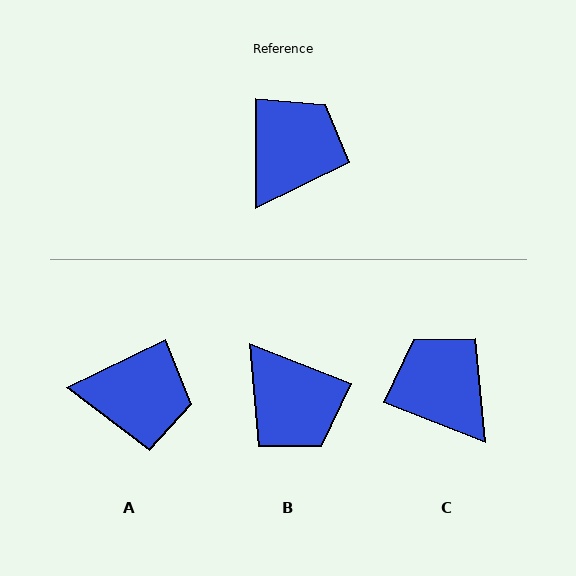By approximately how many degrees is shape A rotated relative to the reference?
Approximately 64 degrees clockwise.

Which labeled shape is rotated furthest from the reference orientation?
B, about 111 degrees away.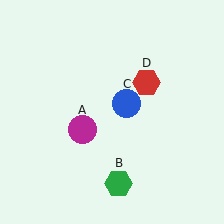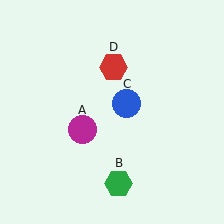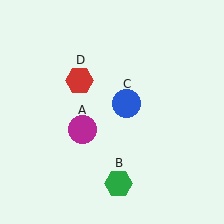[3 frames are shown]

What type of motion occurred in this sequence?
The red hexagon (object D) rotated counterclockwise around the center of the scene.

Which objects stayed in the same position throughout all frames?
Magenta circle (object A) and green hexagon (object B) and blue circle (object C) remained stationary.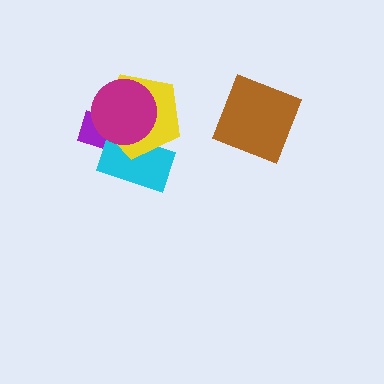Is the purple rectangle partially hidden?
Yes, it is partially covered by another shape.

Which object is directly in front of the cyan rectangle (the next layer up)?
The yellow pentagon is directly in front of the cyan rectangle.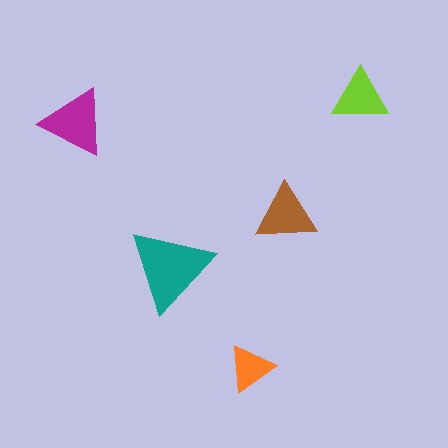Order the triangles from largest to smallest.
the teal one, the magenta one, the brown one, the lime one, the orange one.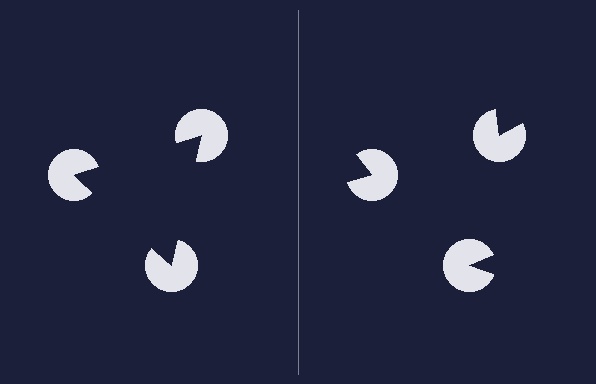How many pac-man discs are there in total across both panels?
6 — 3 on each side.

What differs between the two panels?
The pac-man discs are positioned identically on both sides; only the wedge orientations differ. On the left they align to a triangle; on the right they are misaligned.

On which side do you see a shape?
An illusory triangle appears on the left side. On the right side the wedge cuts are rotated, so no coherent shape forms.